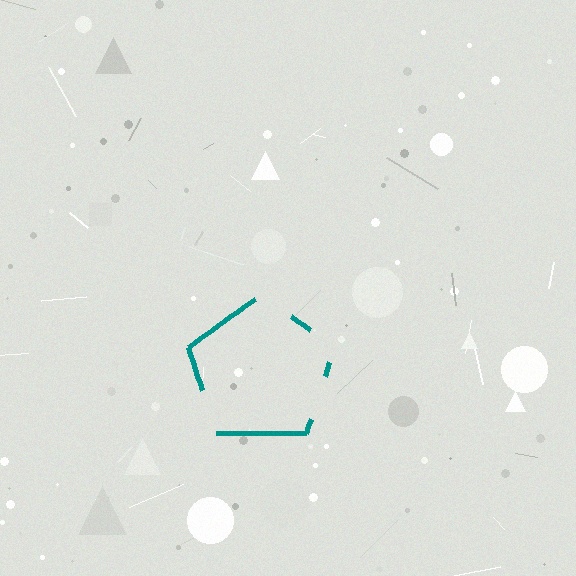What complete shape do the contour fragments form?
The contour fragments form a pentagon.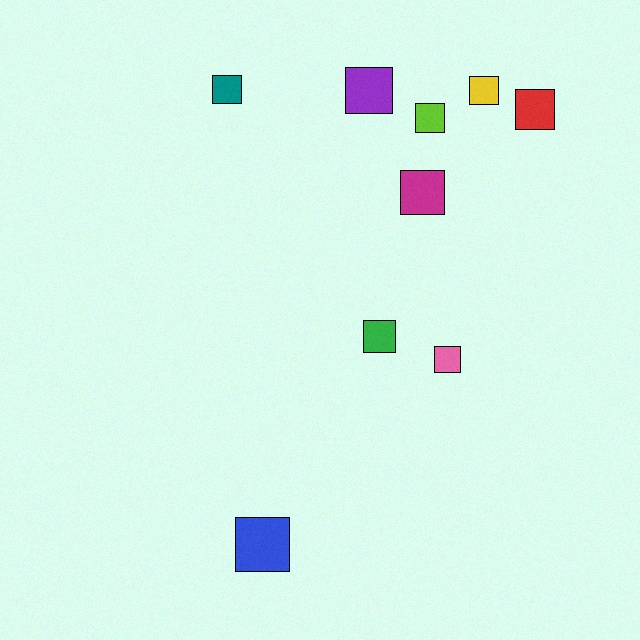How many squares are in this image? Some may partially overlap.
There are 9 squares.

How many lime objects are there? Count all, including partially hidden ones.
There is 1 lime object.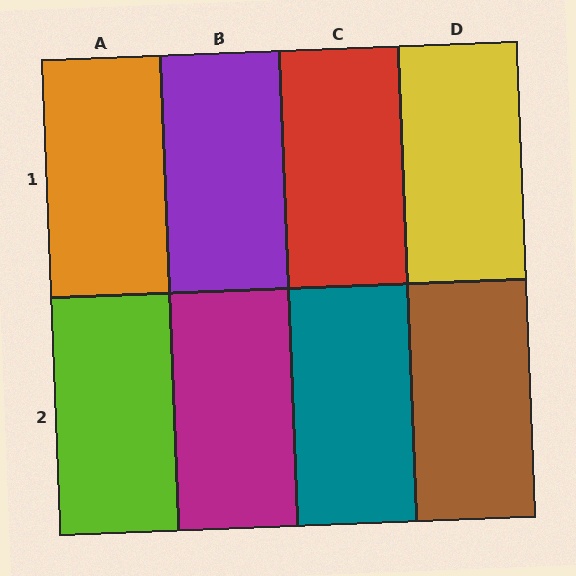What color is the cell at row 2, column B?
Magenta.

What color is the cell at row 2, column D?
Brown.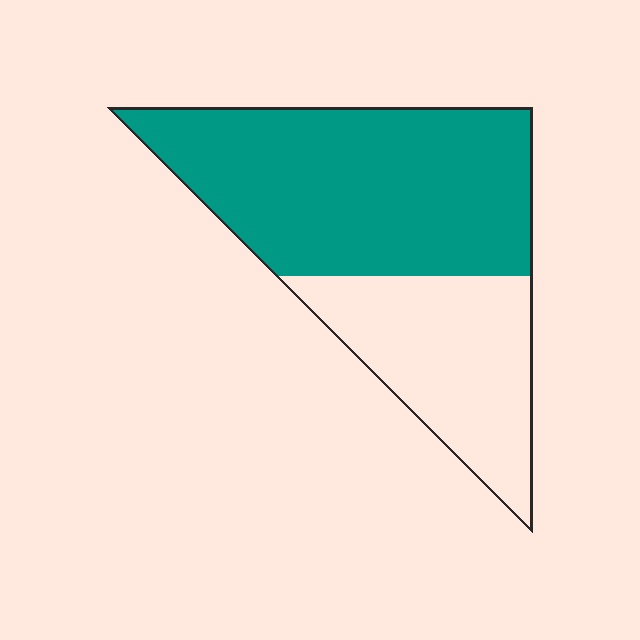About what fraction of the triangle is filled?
About five eighths (5/8).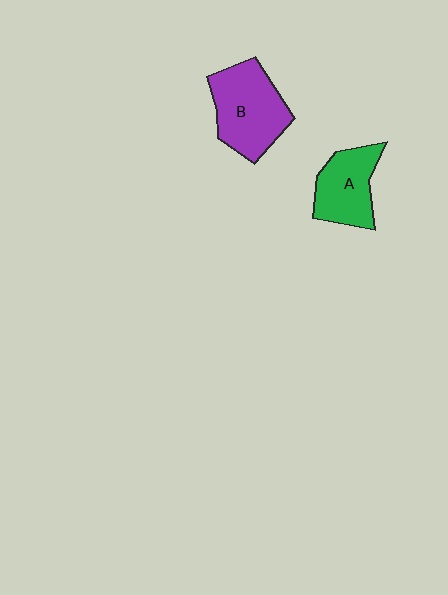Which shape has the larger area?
Shape B (purple).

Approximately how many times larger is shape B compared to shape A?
Approximately 1.3 times.